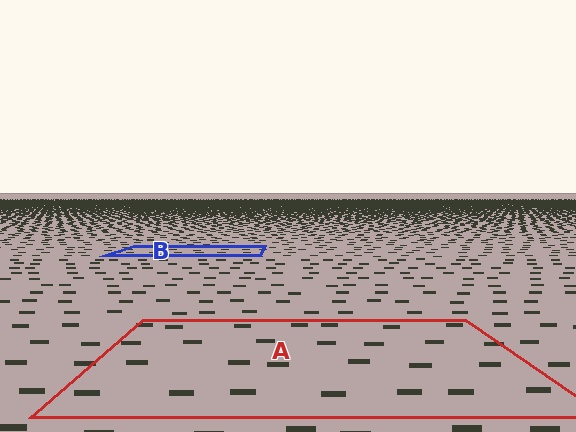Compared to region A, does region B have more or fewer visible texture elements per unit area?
Region B has more texture elements per unit area — they are packed more densely because it is farther away.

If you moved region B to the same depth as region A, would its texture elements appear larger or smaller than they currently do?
They would appear larger. At a closer depth, the same texture elements are projected at a bigger on-screen size.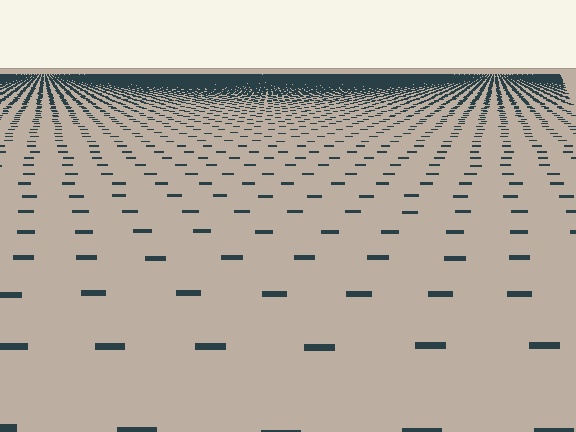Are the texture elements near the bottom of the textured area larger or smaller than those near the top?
Larger. Near the bottom, elements are closer to the viewer and appear at a bigger on-screen size.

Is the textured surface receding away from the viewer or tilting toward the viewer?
The surface is receding away from the viewer. Texture elements get smaller and denser toward the top.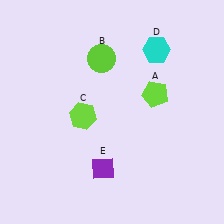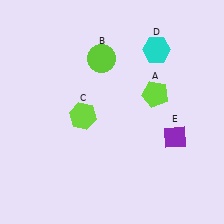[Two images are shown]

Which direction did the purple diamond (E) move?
The purple diamond (E) moved right.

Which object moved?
The purple diamond (E) moved right.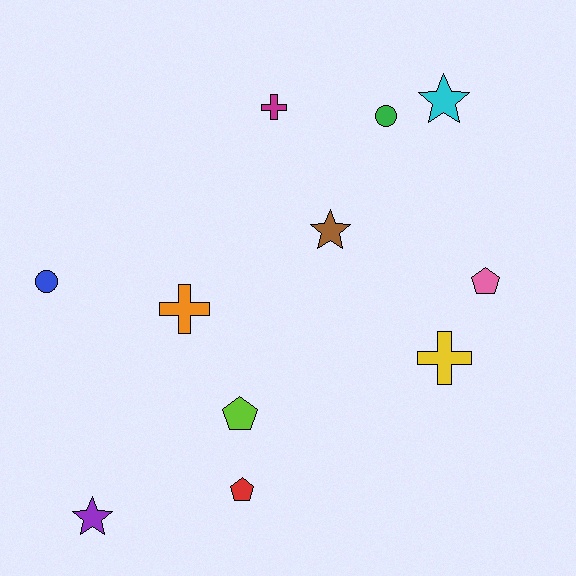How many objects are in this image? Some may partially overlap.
There are 11 objects.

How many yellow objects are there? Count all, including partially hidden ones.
There is 1 yellow object.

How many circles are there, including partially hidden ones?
There are 2 circles.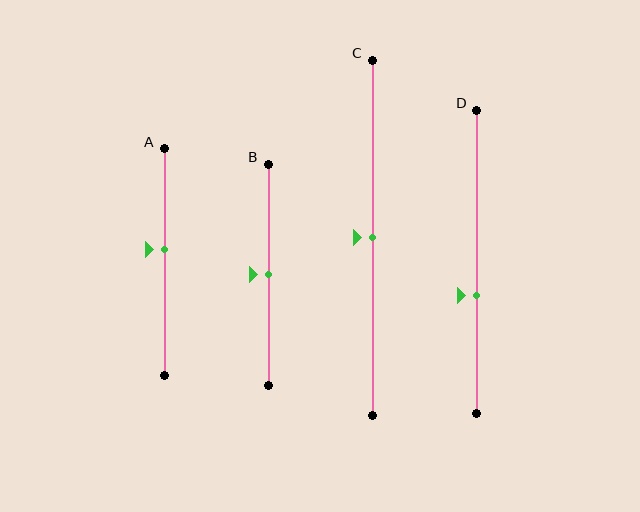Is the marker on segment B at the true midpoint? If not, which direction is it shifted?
Yes, the marker on segment B is at the true midpoint.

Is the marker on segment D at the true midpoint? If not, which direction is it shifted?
No, the marker on segment D is shifted downward by about 11% of the segment length.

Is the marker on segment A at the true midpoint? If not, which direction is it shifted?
No, the marker on segment A is shifted upward by about 6% of the segment length.